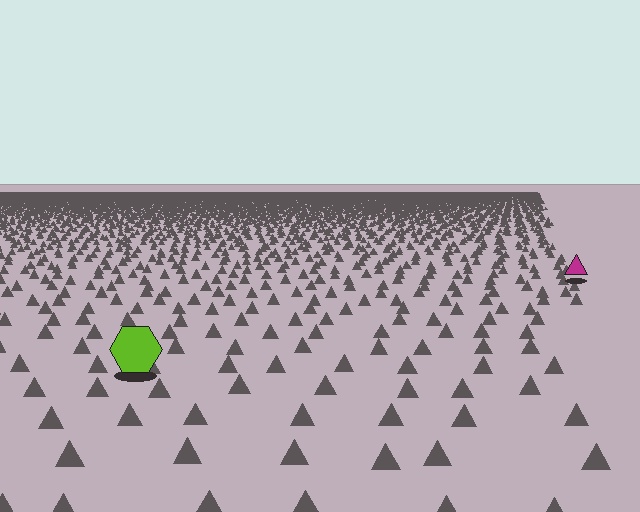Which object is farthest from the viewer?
The magenta triangle is farthest from the viewer. It appears smaller and the ground texture around it is denser.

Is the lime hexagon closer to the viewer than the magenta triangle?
Yes. The lime hexagon is closer — you can tell from the texture gradient: the ground texture is coarser near it.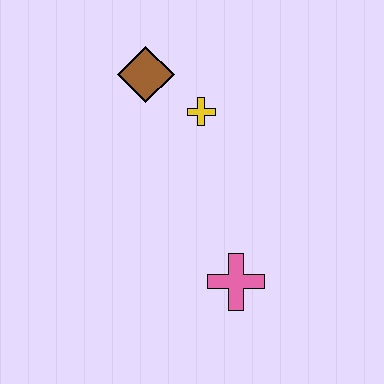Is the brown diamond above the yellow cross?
Yes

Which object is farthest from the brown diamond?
The pink cross is farthest from the brown diamond.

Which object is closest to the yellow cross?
The brown diamond is closest to the yellow cross.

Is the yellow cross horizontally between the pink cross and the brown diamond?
Yes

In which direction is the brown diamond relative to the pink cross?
The brown diamond is above the pink cross.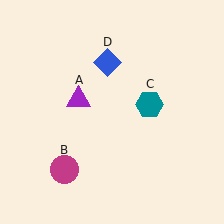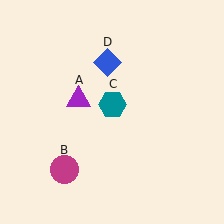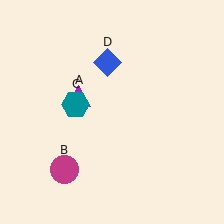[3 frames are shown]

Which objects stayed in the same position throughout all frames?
Purple triangle (object A) and magenta circle (object B) and blue diamond (object D) remained stationary.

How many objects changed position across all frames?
1 object changed position: teal hexagon (object C).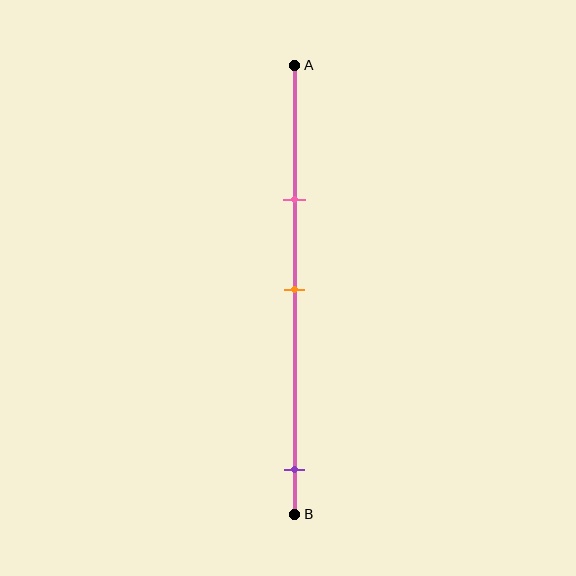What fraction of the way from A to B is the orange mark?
The orange mark is approximately 50% (0.5) of the way from A to B.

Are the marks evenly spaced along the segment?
No, the marks are not evenly spaced.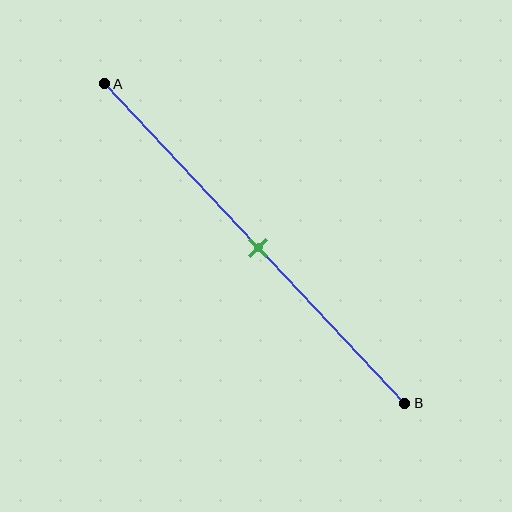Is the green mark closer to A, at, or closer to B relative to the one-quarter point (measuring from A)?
The green mark is closer to point B than the one-quarter point of segment AB.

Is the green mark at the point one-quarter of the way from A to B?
No, the mark is at about 50% from A, not at the 25% one-quarter point.